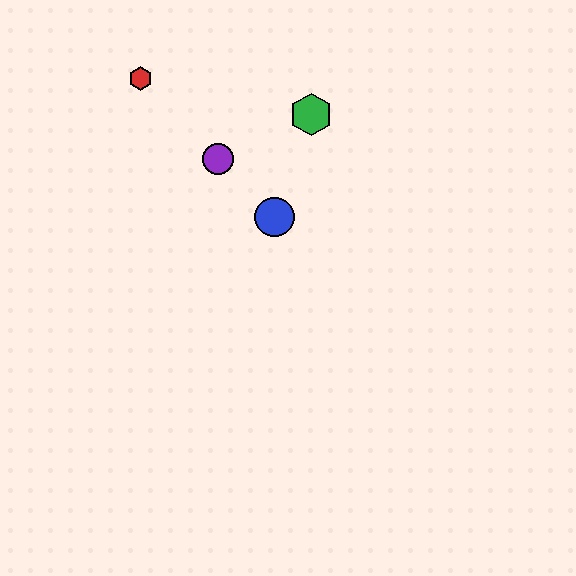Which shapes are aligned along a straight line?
The red hexagon, the blue circle, the yellow star, the purple circle are aligned along a straight line.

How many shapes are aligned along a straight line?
4 shapes (the red hexagon, the blue circle, the yellow star, the purple circle) are aligned along a straight line.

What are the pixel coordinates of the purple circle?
The purple circle is at (218, 159).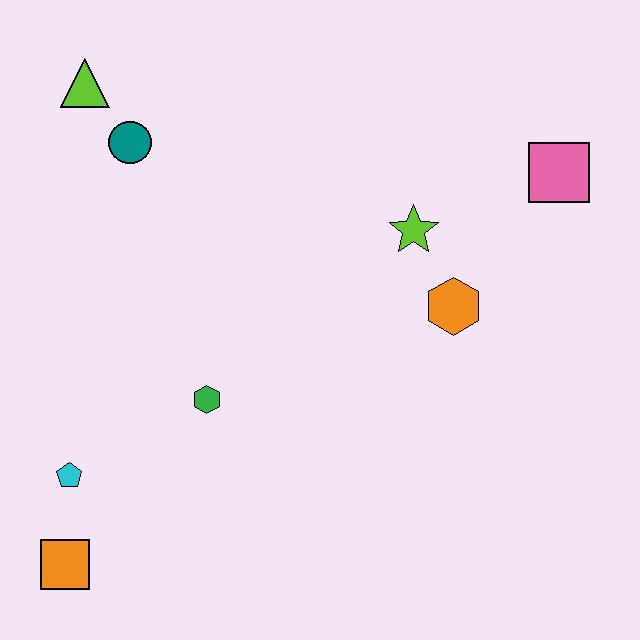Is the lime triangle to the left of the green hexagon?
Yes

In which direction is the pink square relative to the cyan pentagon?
The pink square is to the right of the cyan pentagon.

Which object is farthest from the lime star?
The orange square is farthest from the lime star.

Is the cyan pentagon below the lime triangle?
Yes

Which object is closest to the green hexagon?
The cyan pentagon is closest to the green hexagon.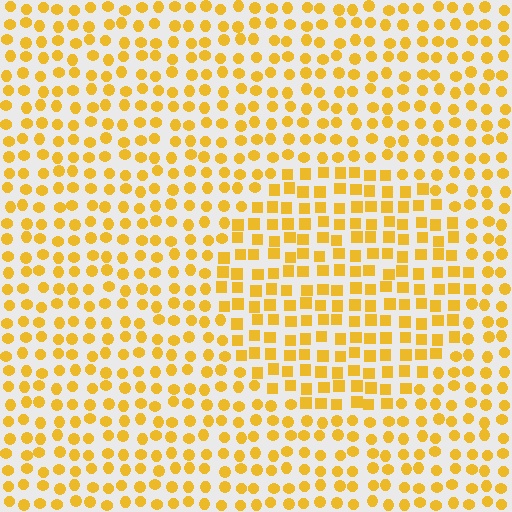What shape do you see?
I see a circle.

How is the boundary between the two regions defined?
The boundary is defined by a change in element shape: squares inside vs. circles outside. All elements share the same color and spacing.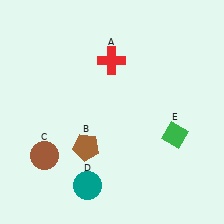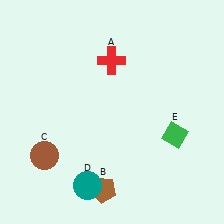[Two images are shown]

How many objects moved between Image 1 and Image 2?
1 object moved between the two images.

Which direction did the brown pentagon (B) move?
The brown pentagon (B) moved down.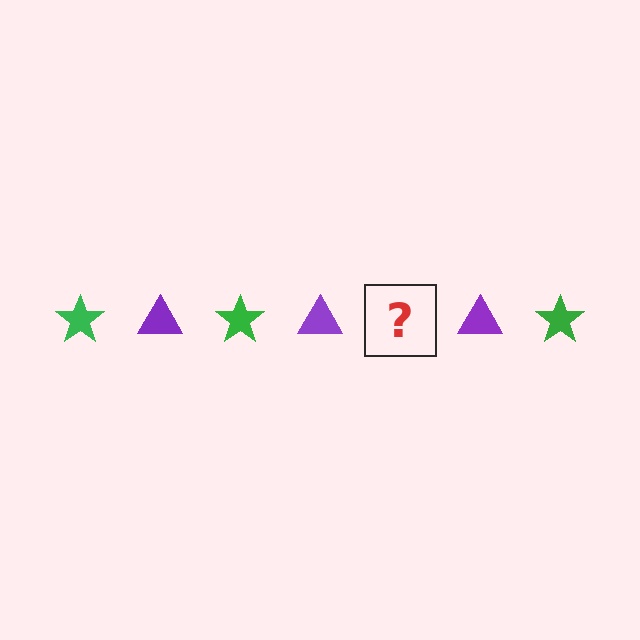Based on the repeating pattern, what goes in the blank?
The blank should be a green star.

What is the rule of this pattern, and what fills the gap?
The rule is that the pattern alternates between green star and purple triangle. The gap should be filled with a green star.